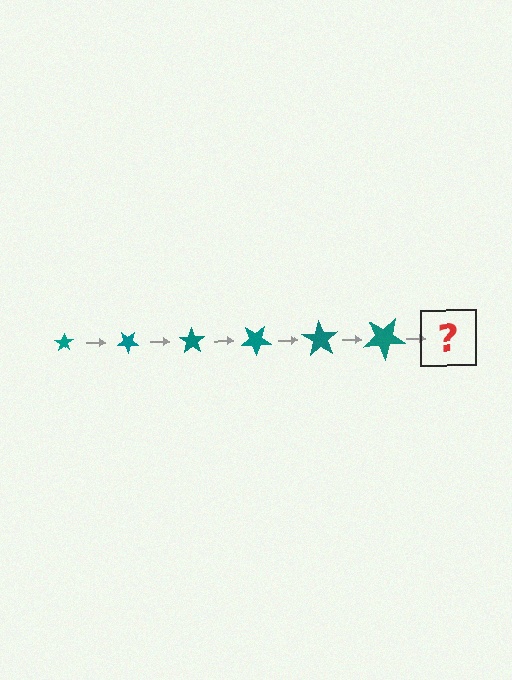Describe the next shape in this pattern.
It should be a star, larger than the previous one and rotated 210 degrees from the start.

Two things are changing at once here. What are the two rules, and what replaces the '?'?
The two rules are that the star grows larger each step and it rotates 35 degrees each step. The '?' should be a star, larger than the previous one and rotated 210 degrees from the start.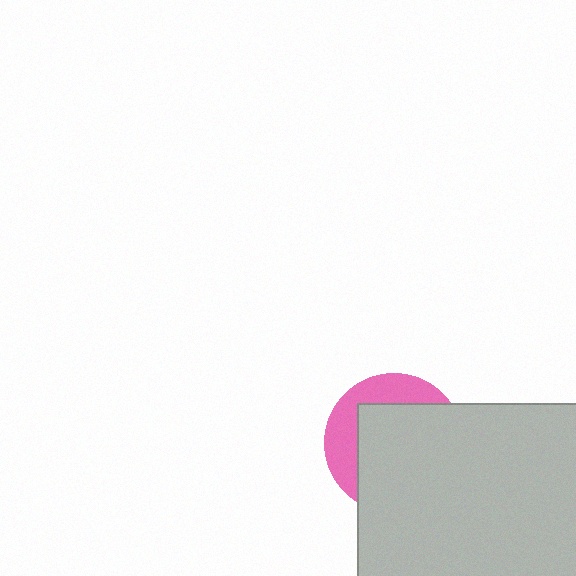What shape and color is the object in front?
The object in front is a light gray rectangle.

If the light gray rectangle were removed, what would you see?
You would see the complete pink circle.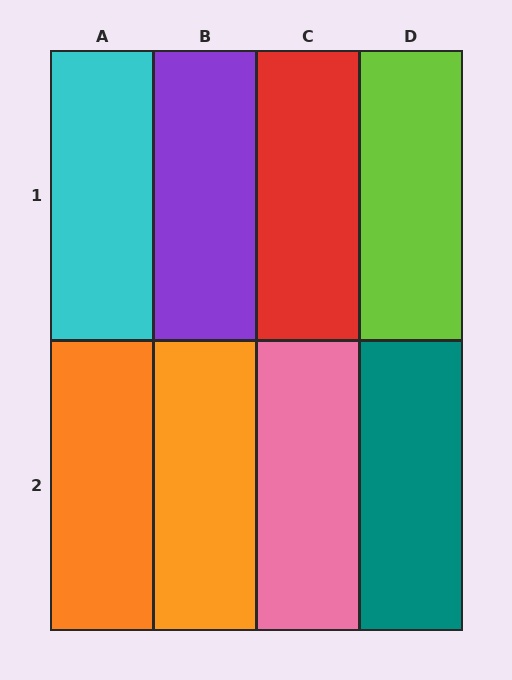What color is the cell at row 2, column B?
Orange.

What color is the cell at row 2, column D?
Teal.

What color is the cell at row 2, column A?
Orange.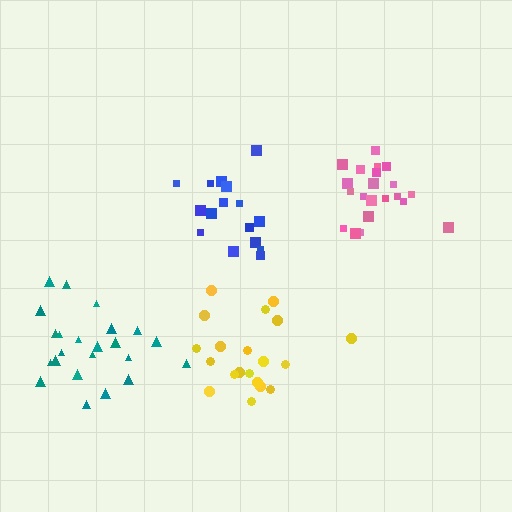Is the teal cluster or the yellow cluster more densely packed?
Yellow.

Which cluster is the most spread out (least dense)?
Teal.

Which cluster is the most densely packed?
Pink.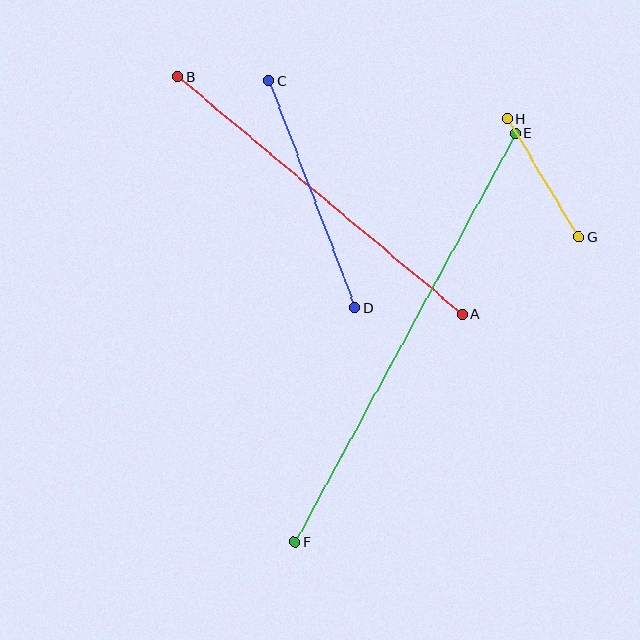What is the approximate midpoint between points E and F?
The midpoint is at approximately (405, 338) pixels.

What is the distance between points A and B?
The distance is approximately 371 pixels.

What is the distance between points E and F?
The distance is approximately 464 pixels.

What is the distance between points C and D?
The distance is approximately 242 pixels.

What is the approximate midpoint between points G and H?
The midpoint is at approximately (543, 178) pixels.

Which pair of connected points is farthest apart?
Points E and F are farthest apart.